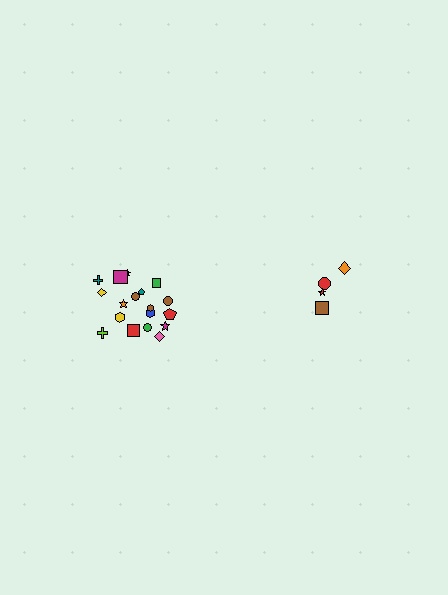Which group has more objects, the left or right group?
The left group.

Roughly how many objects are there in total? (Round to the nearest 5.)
Roughly 20 objects in total.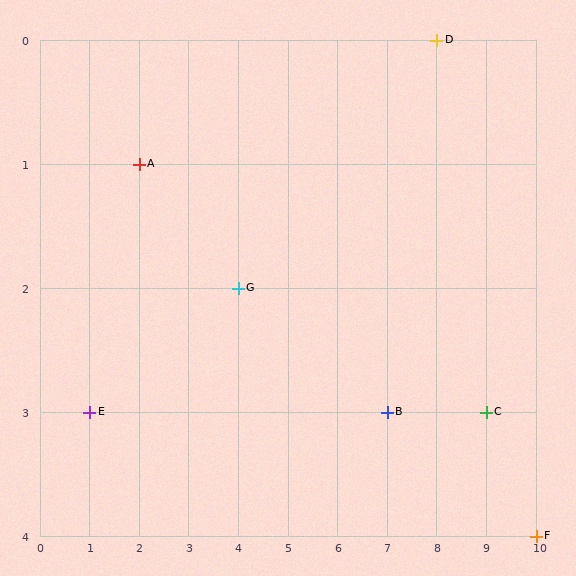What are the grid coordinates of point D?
Point D is at grid coordinates (8, 0).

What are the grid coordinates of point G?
Point G is at grid coordinates (4, 2).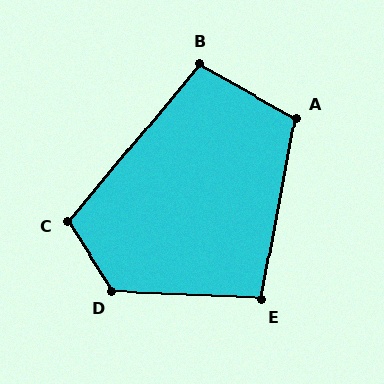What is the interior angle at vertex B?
Approximately 101 degrees (obtuse).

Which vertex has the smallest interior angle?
E, at approximately 98 degrees.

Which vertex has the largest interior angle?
D, at approximately 125 degrees.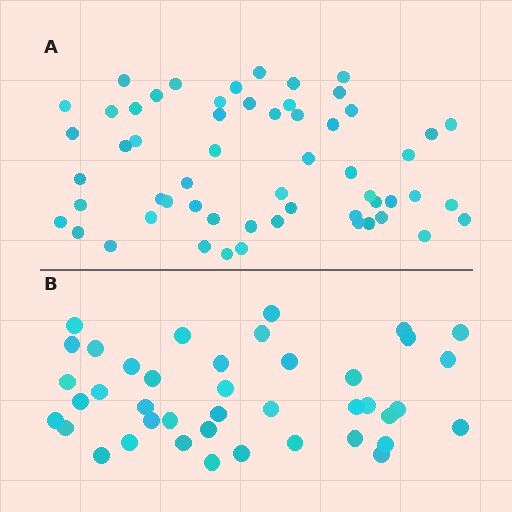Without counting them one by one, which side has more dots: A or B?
Region A (the top region) has more dots.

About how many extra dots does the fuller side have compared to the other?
Region A has approximately 15 more dots than region B.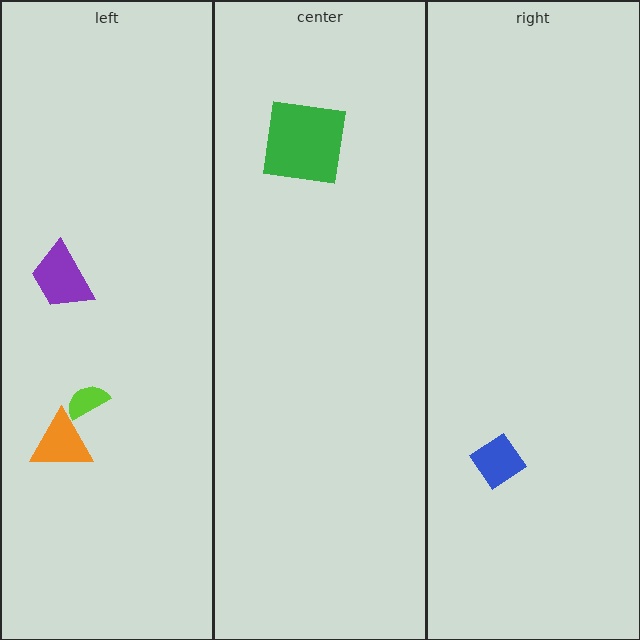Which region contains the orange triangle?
The left region.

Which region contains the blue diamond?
The right region.